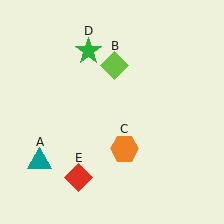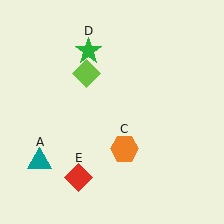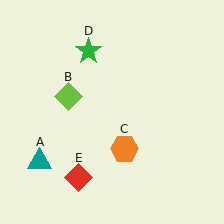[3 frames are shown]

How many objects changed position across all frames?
1 object changed position: lime diamond (object B).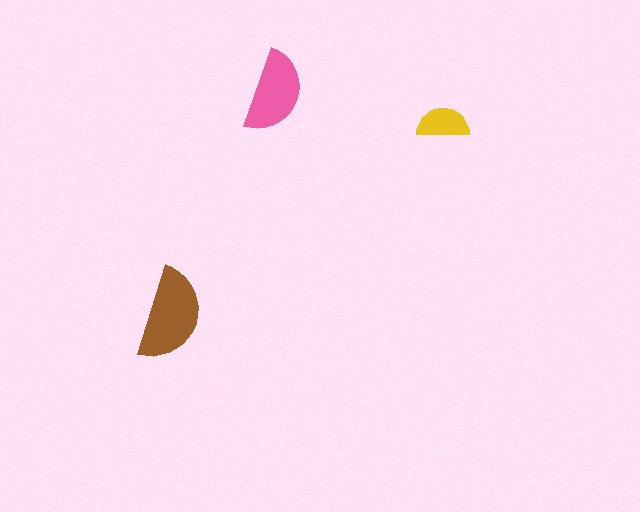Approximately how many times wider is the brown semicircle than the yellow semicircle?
About 2 times wider.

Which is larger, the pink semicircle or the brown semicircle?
The brown one.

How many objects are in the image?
There are 3 objects in the image.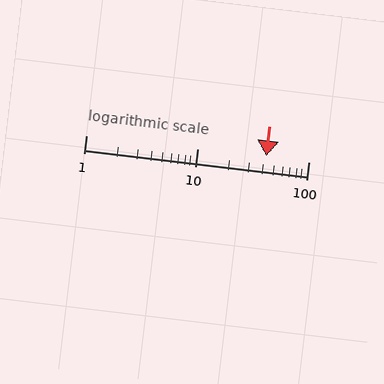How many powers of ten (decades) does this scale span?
The scale spans 2 decades, from 1 to 100.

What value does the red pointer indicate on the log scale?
The pointer indicates approximately 42.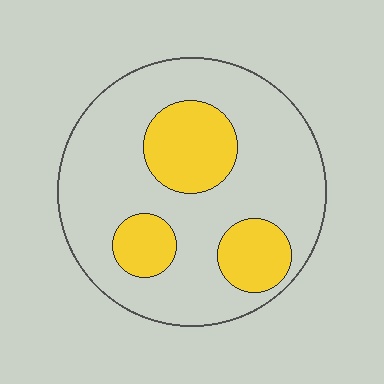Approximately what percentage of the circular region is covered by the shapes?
Approximately 25%.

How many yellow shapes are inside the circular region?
3.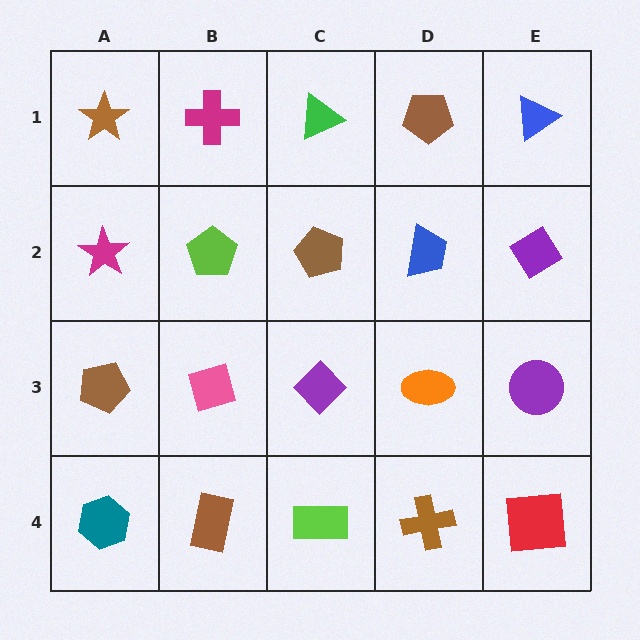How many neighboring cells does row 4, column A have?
2.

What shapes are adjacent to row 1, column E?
A purple diamond (row 2, column E), a brown pentagon (row 1, column D).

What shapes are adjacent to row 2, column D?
A brown pentagon (row 1, column D), an orange ellipse (row 3, column D), a brown pentagon (row 2, column C), a purple diamond (row 2, column E).